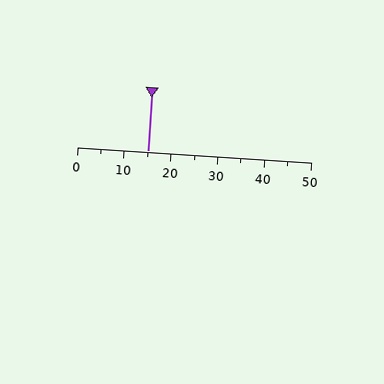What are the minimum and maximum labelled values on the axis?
The axis runs from 0 to 50.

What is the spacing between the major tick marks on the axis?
The major ticks are spaced 10 apart.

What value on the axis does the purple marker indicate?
The marker indicates approximately 15.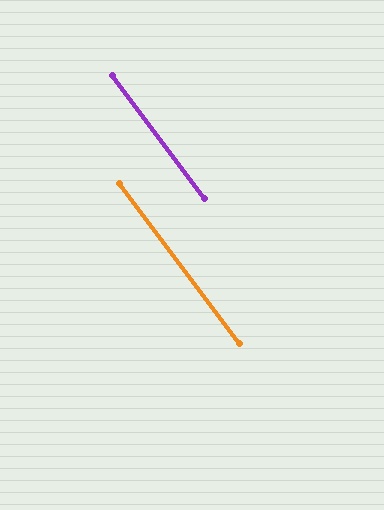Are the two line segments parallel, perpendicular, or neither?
Parallel — their directions differ by only 0.5°.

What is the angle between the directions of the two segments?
Approximately 0 degrees.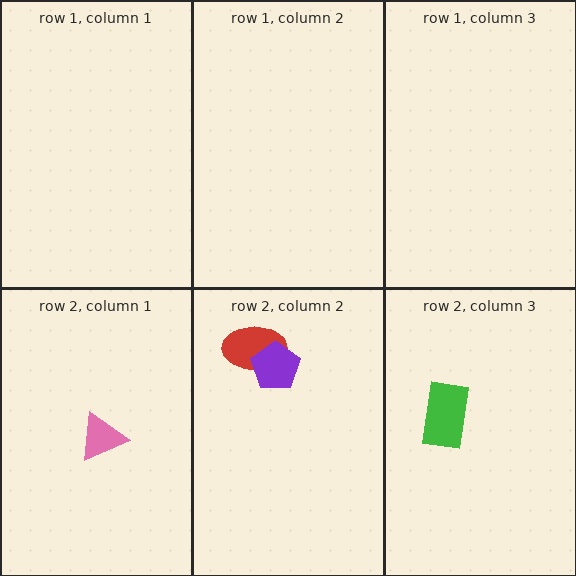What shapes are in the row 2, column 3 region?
The green rectangle.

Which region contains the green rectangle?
The row 2, column 3 region.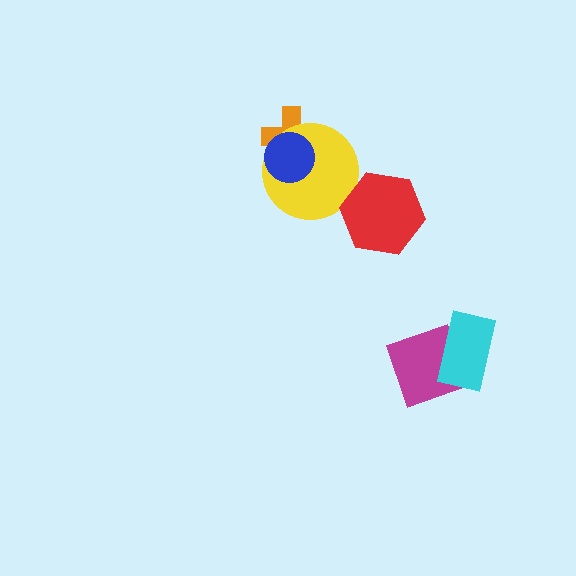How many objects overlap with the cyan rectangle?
1 object overlaps with the cyan rectangle.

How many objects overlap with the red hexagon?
0 objects overlap with the red hexagon.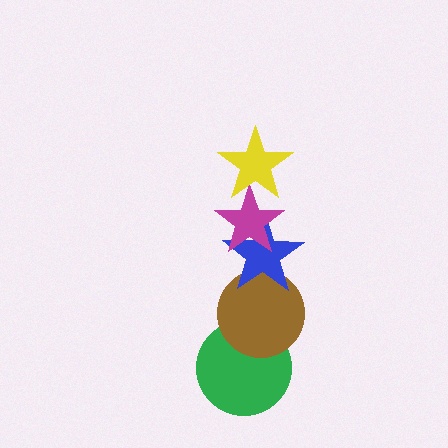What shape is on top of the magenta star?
The yellow star is on top of the magenta star.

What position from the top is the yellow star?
The yellow star is 1st from the top.